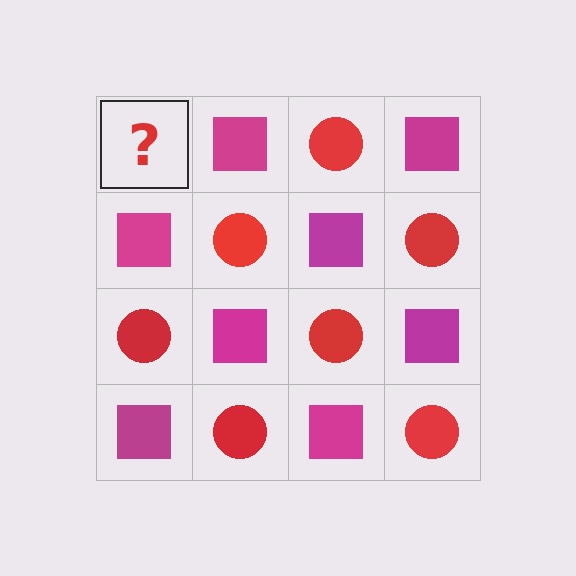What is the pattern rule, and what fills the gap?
The rule is that it alternates red circle and magenta square in a checkerboard pattern. The gap should be filled with a red circle.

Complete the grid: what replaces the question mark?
The question mark should be replaced with a red circle.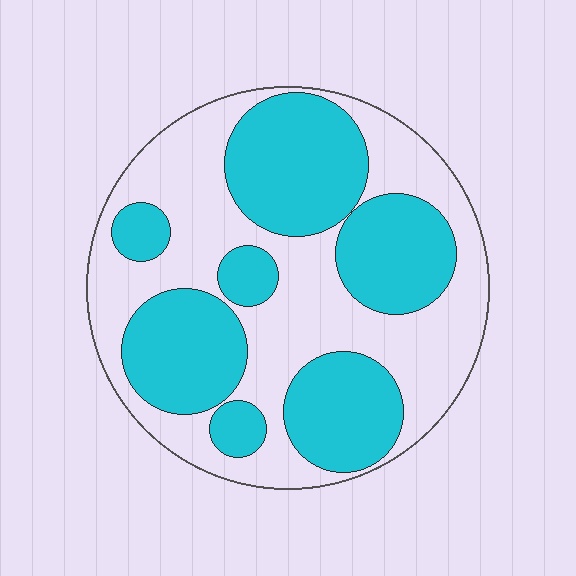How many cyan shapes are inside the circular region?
7.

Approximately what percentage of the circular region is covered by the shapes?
Approximately 45%.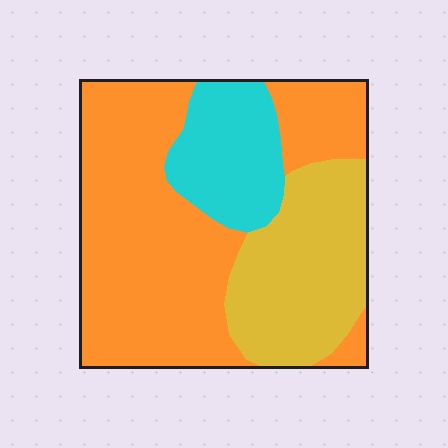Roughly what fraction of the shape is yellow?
Yellow takes up between a quarter and a half of the shape.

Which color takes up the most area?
Orange, at roughly 55%.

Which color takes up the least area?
Cyan, at roughly 15%.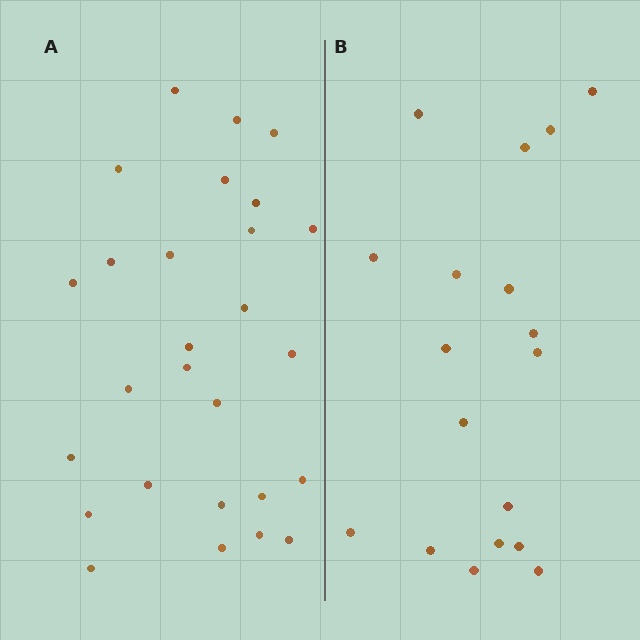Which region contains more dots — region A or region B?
Region A (the left region) has more dots.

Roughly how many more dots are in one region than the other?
Region A has roughly 8 or so more dots than region B.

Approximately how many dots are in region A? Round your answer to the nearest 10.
About 30 dots. (The exact count is 27, which rounds to 30.)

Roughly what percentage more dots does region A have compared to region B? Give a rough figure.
About 50% more.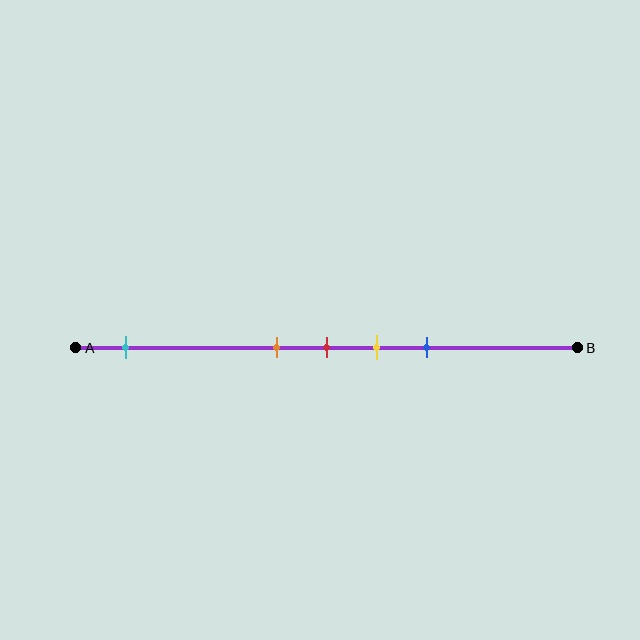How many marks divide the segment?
There are 5 marks dividing the segment.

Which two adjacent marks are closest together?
The orange and red marks are the closest adjacent pair.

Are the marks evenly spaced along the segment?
No, the marks are not evenly spaced.